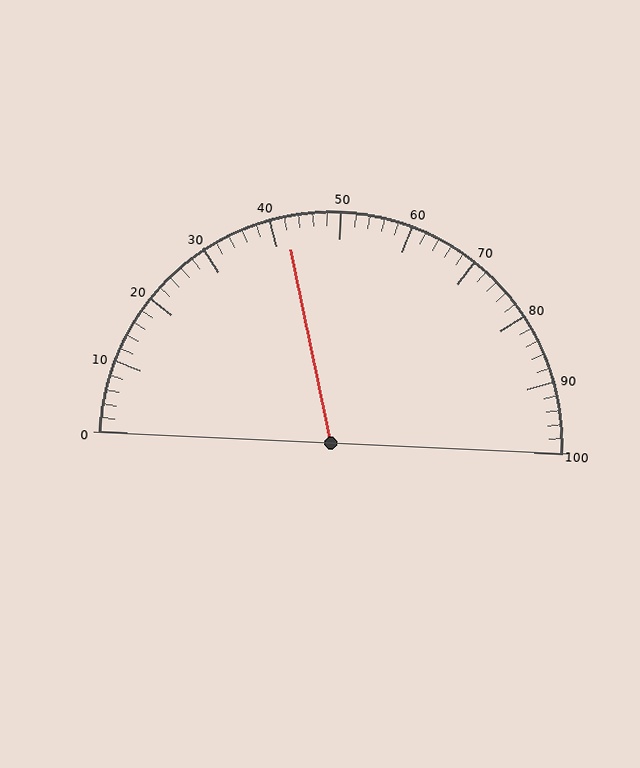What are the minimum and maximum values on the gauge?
The gauge ranges from 0 to 100.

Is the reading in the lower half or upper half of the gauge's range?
The reading is in the lower half of the range (0 to 100).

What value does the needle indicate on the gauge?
The needle indicates approximately 42.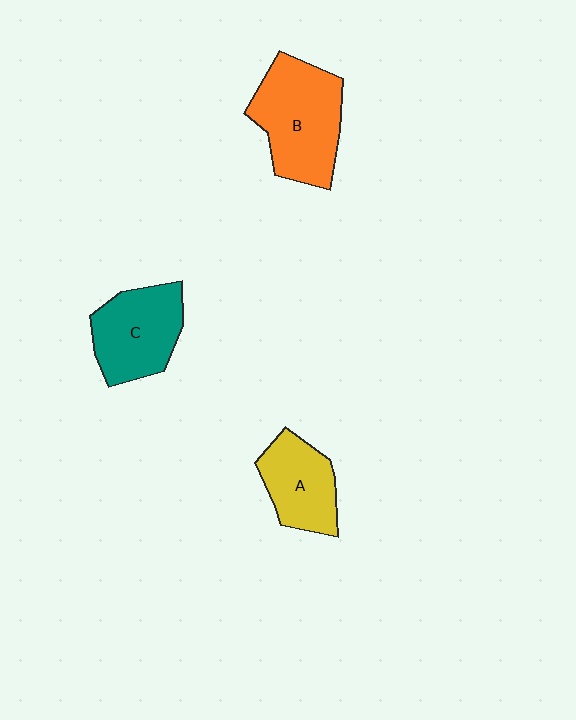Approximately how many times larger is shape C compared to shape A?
Approximately 1.2 times.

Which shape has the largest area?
Shape B (orange).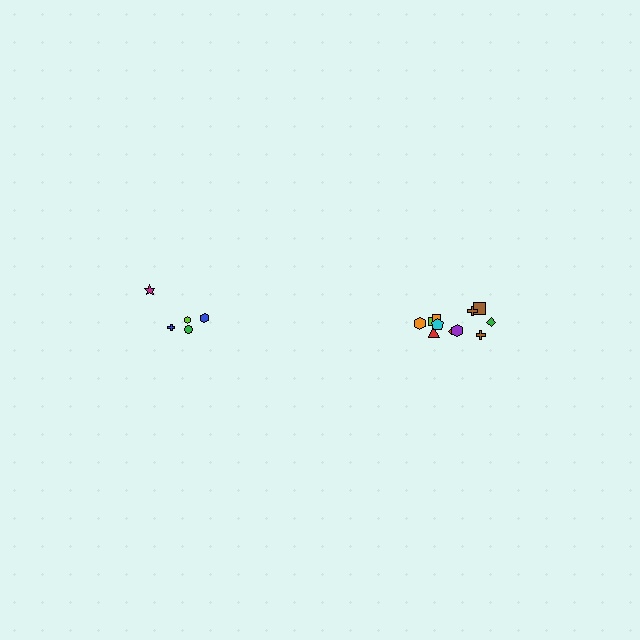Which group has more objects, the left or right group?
The right group.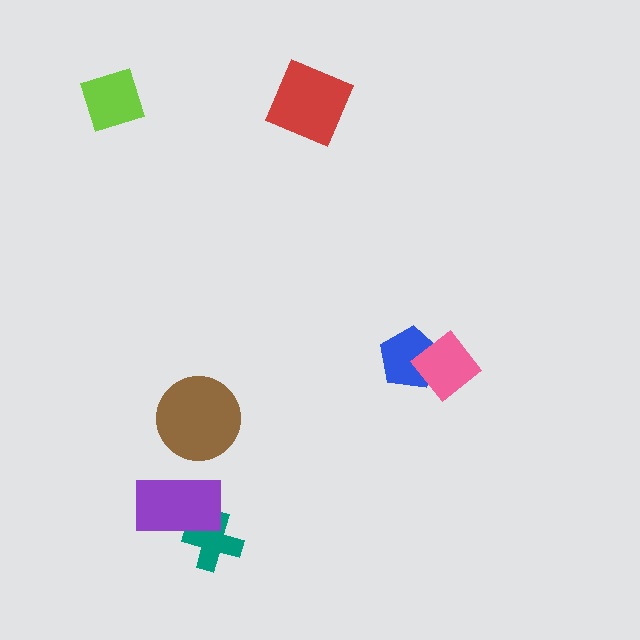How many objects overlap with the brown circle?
0 objects overlap with the brown circle.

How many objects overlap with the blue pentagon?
1 object overlaps with the blue pentagon.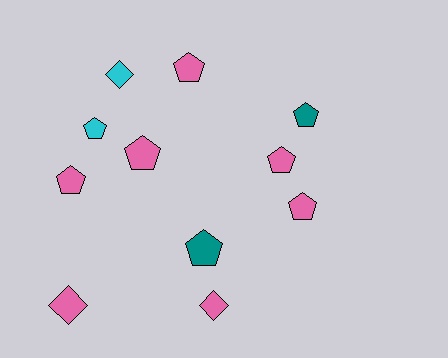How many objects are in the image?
There are 11 objects.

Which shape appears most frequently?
Pentagon, with 8 objects.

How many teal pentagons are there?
There are 2 teal pentagons.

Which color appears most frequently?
Pink, with 7 objects.